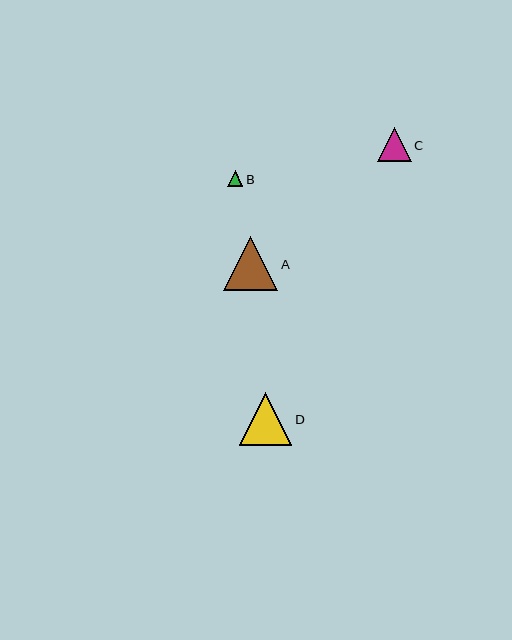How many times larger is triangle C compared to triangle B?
Triangle C is approximately 2.2 times the size of triangle B.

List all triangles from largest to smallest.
From largest to smallest: A, D, C, B.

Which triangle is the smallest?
Triangle B is the smallest with a size of approximately 15 pixels.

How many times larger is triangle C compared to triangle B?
Triangle C is approximately 2.2 times the size of triangle B.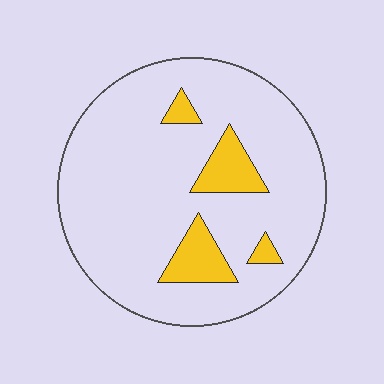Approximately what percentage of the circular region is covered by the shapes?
Approximately 15%.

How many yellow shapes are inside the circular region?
4.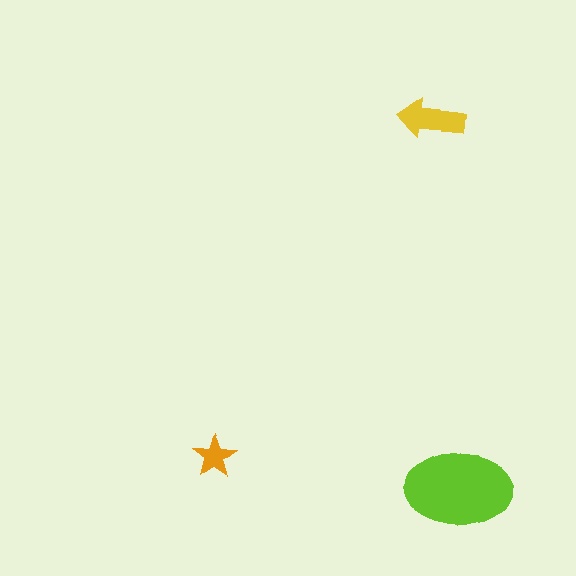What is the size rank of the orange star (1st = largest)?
3rd.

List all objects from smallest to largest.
The orange star, the yellow arrow, the lime ellipse.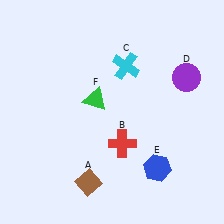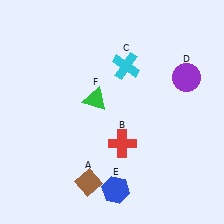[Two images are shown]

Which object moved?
The blue hexagon (E) moved left.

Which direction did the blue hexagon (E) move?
The blue hexagon (E) moved left.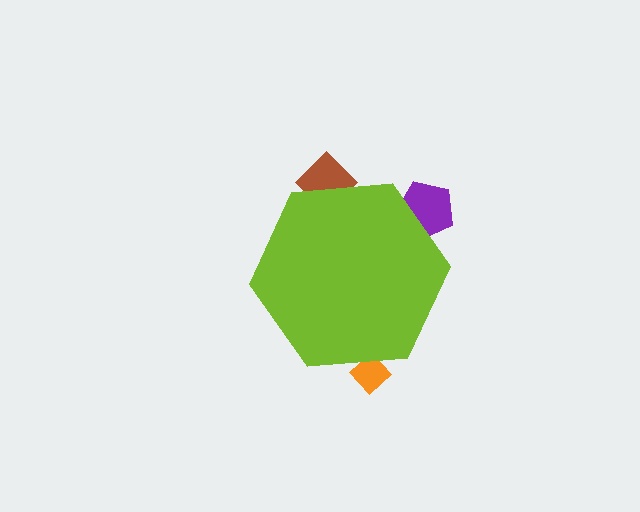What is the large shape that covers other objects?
A lime hexagon.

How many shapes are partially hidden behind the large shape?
3 shapes are partially hidden.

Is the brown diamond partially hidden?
Yes, the brown diamond is partially hidden behind the lime hexagon.